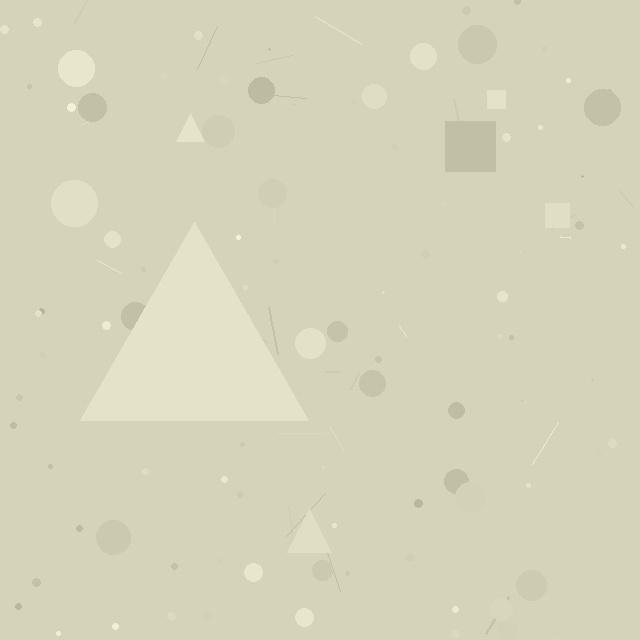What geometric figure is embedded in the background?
A triangle is embedded in the background.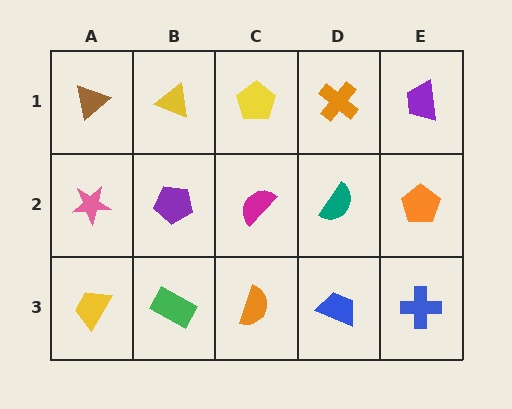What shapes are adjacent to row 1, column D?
A teal semicircle (row 2, column D), a yellow pentagon (row 1, column C), a purple trapezoid (row 1, column E).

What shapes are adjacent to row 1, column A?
A pink star (row 2, column A), a yellow triangle (row 1, column B).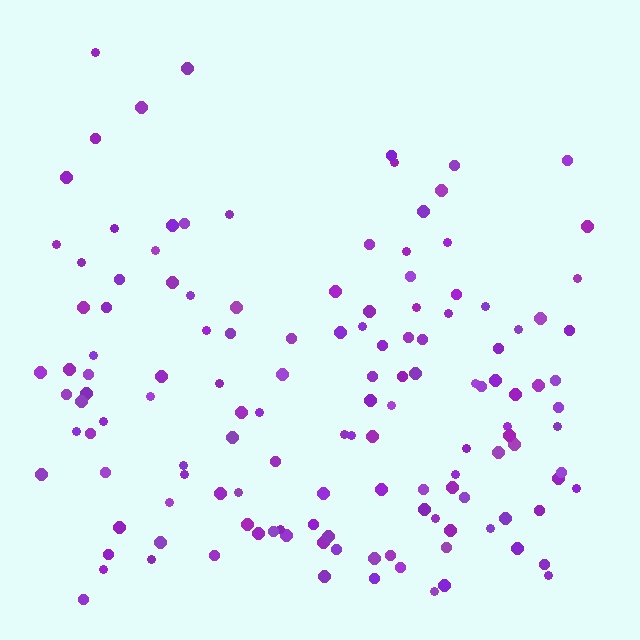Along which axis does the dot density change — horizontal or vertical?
Vertical.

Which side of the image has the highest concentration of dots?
The bottom.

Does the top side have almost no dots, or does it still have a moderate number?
Still a moderate number, just noticeably fewer than the bottom.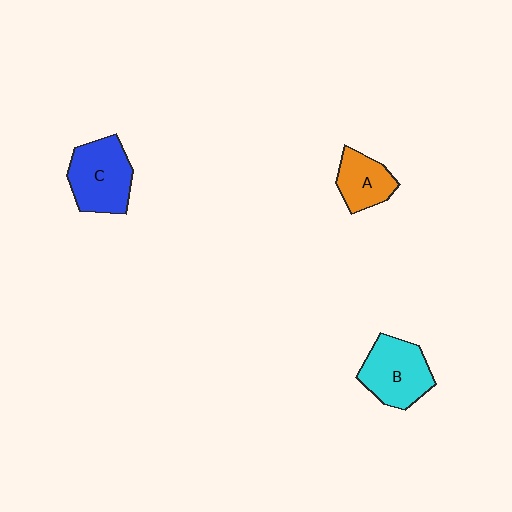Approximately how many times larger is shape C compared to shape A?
Approximately 1.5 times.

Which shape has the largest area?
Shape C (blue).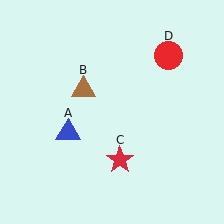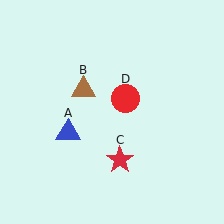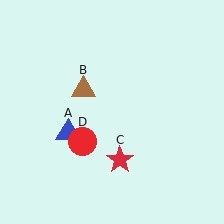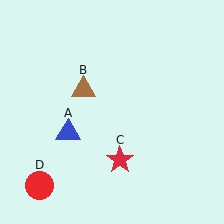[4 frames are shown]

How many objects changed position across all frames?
1 object changed position: red circle (object D).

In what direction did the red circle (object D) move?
The red circle (object D) moved down and to the left.